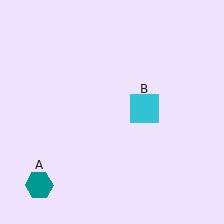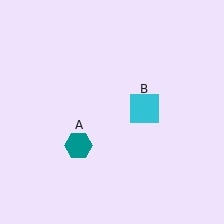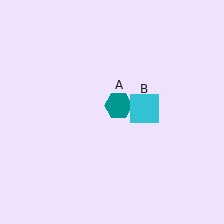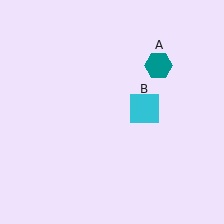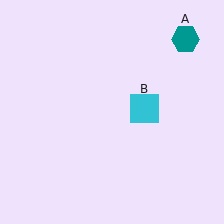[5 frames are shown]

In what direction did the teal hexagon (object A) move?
The teal hexagon (object A) moved up and to the right.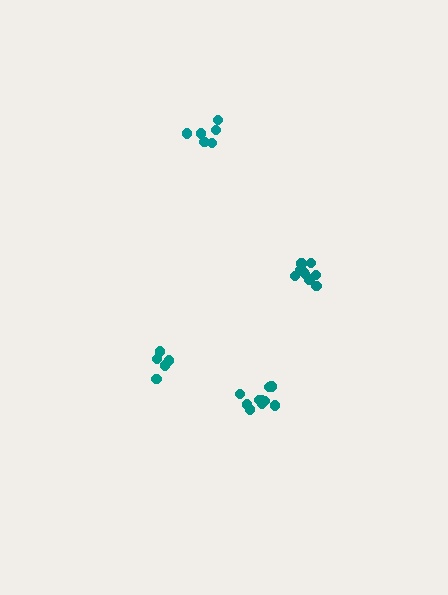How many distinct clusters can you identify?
There are 4 distinct clusters.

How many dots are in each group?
Group 1: 5 dots, Group 2: 10 dots, Group 3: 9 dots, Group 4: 6 dots (30 total).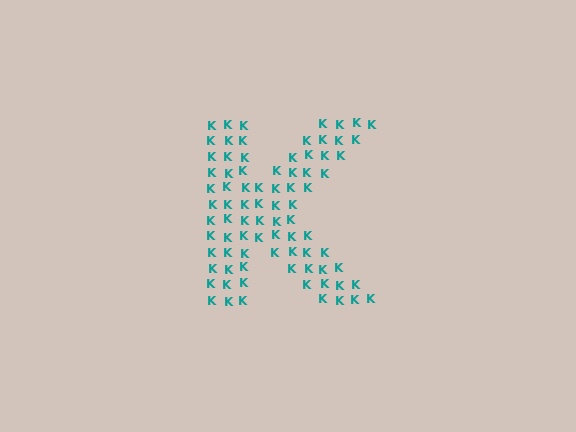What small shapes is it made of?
It is made of small letter K's.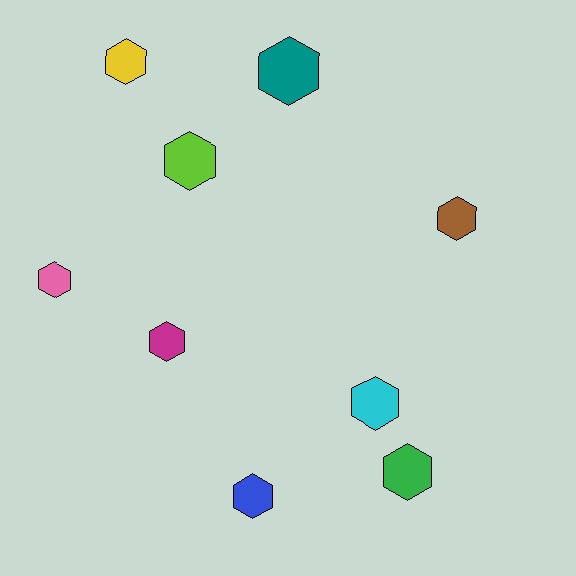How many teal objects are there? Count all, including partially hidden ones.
There is 1 teal object.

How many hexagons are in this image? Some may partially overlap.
There are 9 hexagons.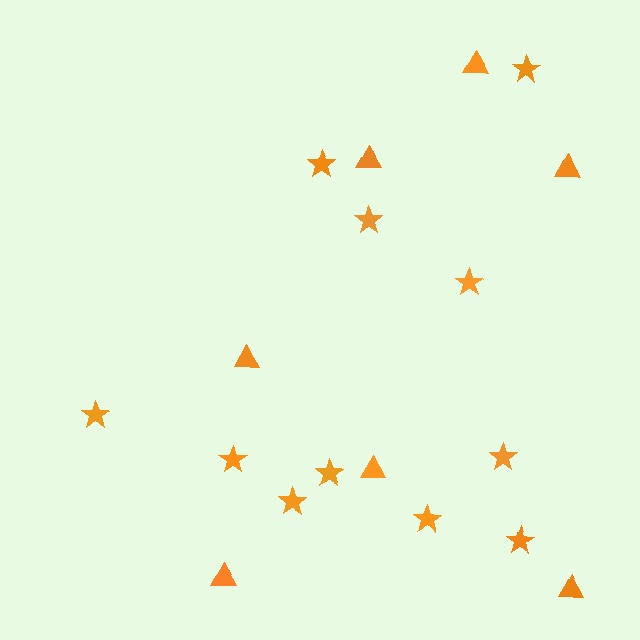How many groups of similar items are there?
There are 2 groups: one group of stars (11) and one group of triangles (7).